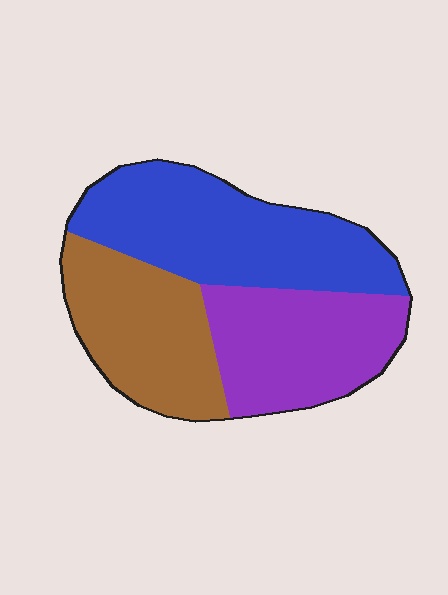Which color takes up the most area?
Blue, at roughly 40%.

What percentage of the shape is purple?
Purple covers around 30% of the shape.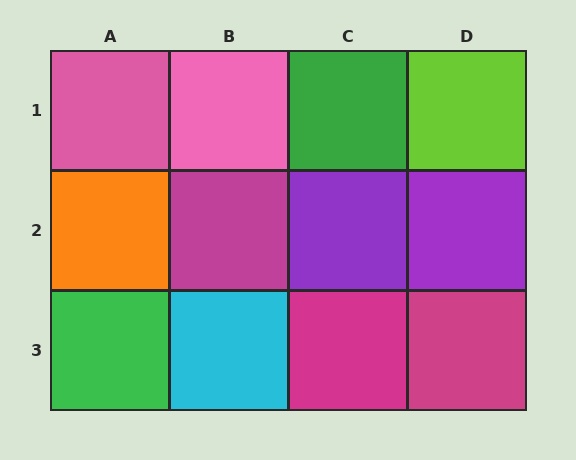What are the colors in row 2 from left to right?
Orange, magenta, purple, purple.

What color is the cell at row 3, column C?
Magenta.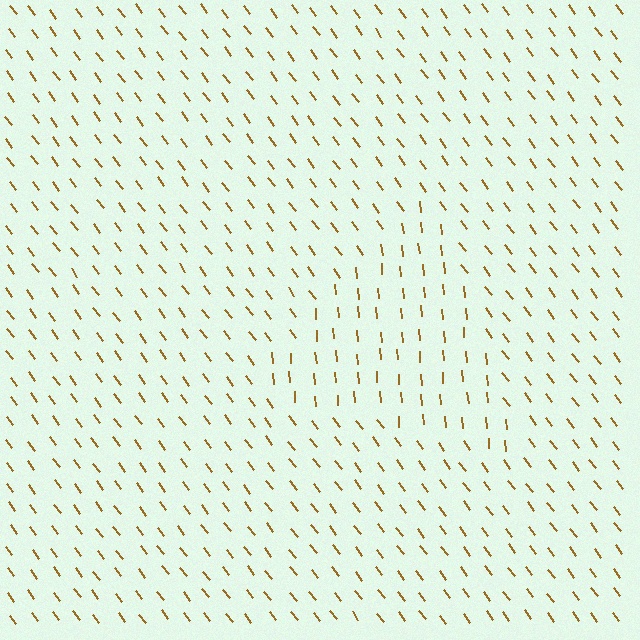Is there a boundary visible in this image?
Yes, there is a texture boundary formed by a change in line orientation.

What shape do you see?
I see a triangle.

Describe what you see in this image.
The image is filled with small brown line segments. A triangle region in the image has lines oriented differently from the surrounding lines, creating a visible texture boundary.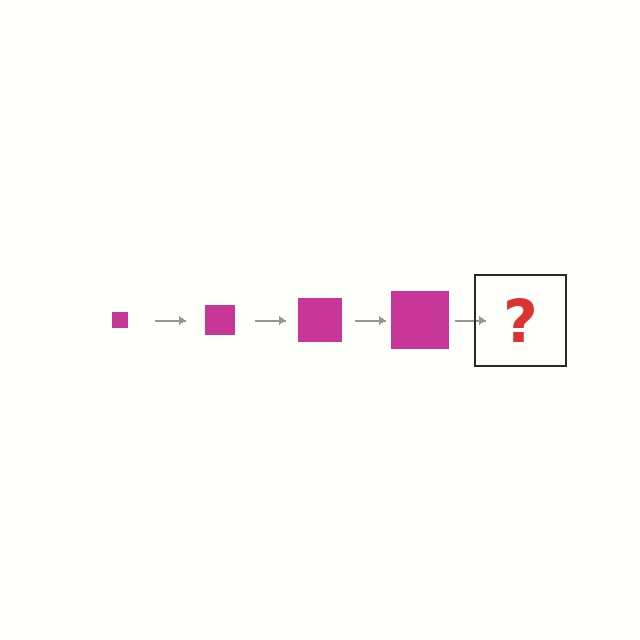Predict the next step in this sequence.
The next step is a magenta square, larger than the previous one.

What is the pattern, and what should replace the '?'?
The pattern is that the square gets progressively larger each step. The '?' should be a magenta square, larger than the previous one.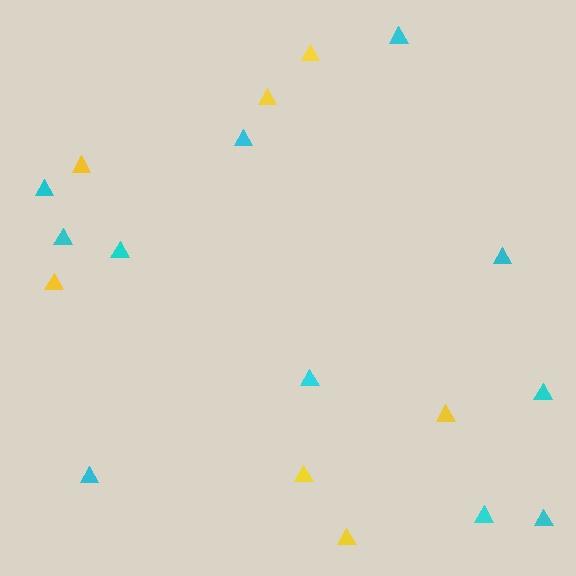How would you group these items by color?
There are 2 groups: one group of yellow triangles (7) and one group of cyan triangles (11).